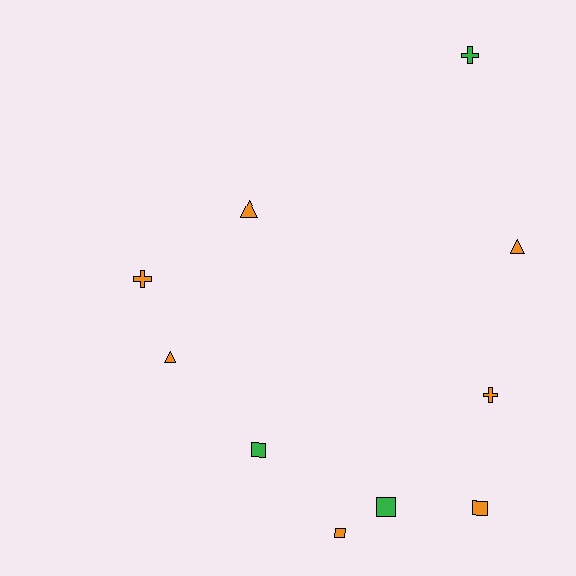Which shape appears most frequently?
Square, with 4 objects.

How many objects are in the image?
There are 10 objects.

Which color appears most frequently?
Orange, with 7 objects.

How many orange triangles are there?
There are 3 orange triangles.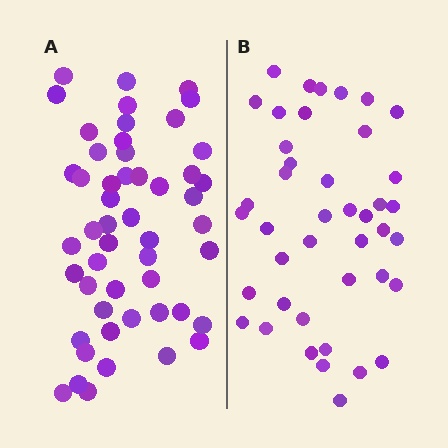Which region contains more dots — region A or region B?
Region A (the left region) has more dots.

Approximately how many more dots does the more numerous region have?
Region A has roughly 8 or so more dots than region B.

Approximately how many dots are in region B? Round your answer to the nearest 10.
About 40 dots. (The exact count is 42, which rounds to 40.)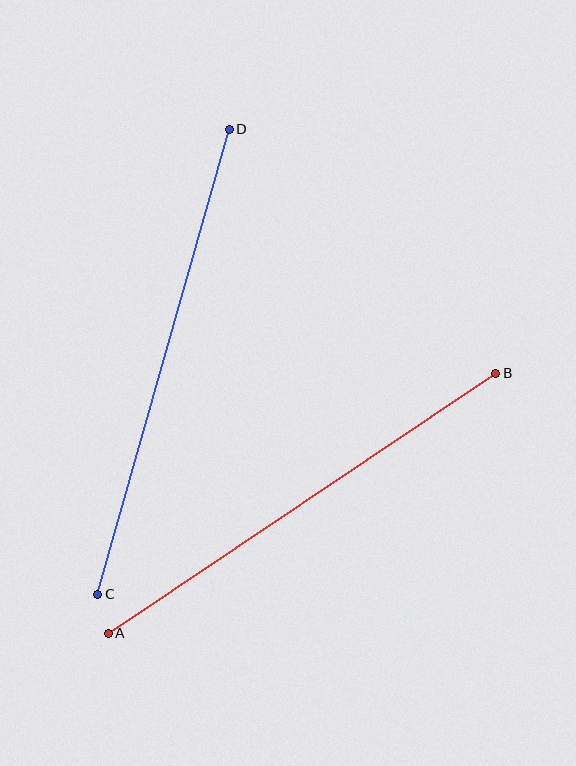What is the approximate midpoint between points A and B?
The midpoint is at approximately (302, 503) pixels.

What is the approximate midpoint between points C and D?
The midpoint is at approximately (163, 362) pixels.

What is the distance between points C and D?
The distance is approximately 483 pixels.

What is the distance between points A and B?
The distance is approximately 466 pixels.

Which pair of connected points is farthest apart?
Points C and D are farthest apart.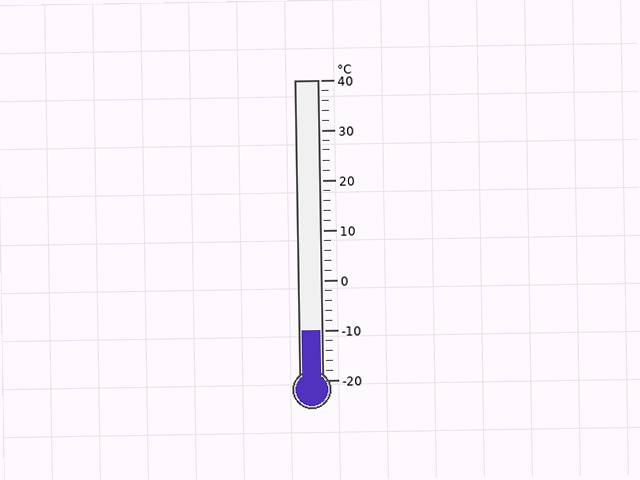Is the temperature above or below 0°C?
The temperature is below 0°C.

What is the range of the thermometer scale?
The thermometer scale ranges from -20°C to 40°C.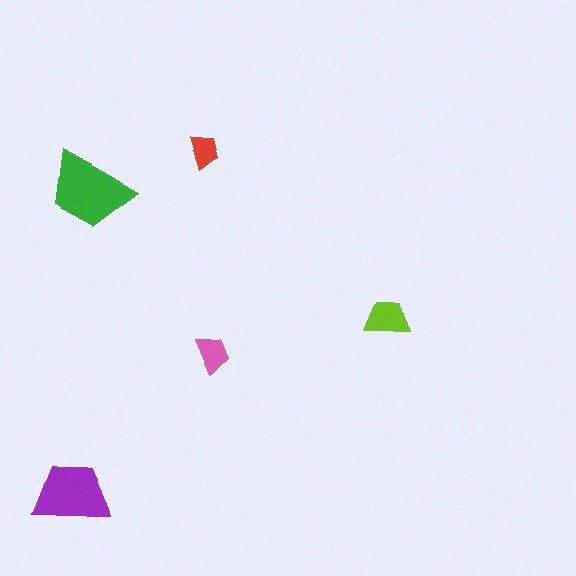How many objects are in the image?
There are 5 objects in the image.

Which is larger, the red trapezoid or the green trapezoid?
The green one.